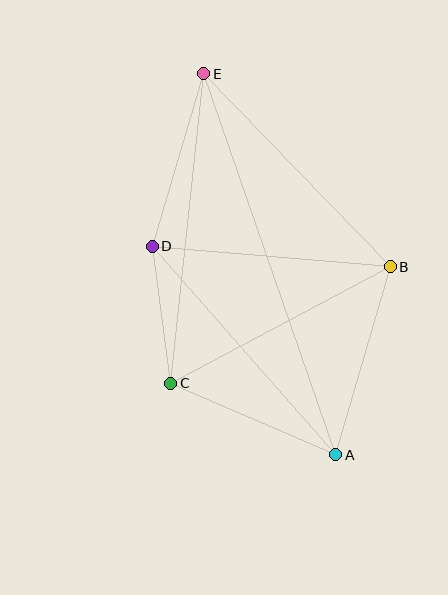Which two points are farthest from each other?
Points A and E are farthest from each other.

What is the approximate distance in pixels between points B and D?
The distance between B and D is approximately 239 pixels.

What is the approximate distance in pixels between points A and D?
The distance between A and D is approximately 278 pixels.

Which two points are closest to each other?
Points C and D are closest to each other.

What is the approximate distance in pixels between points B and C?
The distance between B and C is approximately 248 pixels.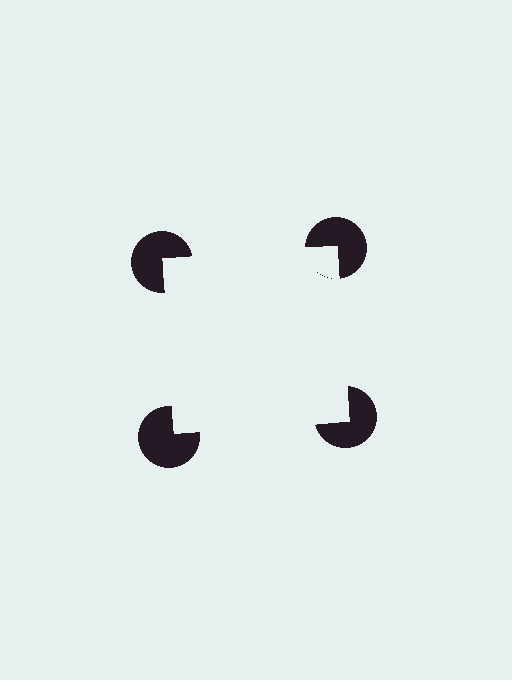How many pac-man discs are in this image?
There are 4 — one at each vertex of the illusory square.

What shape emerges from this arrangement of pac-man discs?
An illusory square — its edges are inferred from the aligned wedge cuts in the pac-man discs, not physically drawn.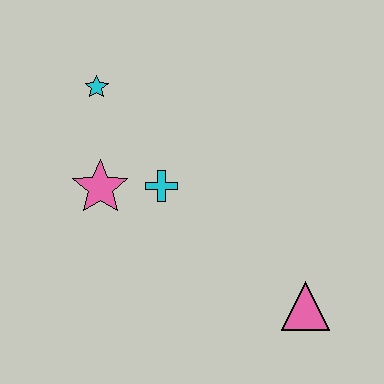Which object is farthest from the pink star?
The pink triangle is farthest from the pink star.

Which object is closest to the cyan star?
The pink star is closest to the cyan star.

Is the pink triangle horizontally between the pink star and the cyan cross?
No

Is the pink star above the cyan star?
No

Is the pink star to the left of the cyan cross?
Yes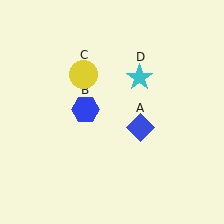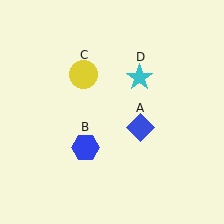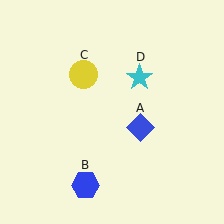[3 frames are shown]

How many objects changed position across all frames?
1 object changed position: blue hexagon (object B).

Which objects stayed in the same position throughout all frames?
Blue diamond (object A) and yellow circle (object C) and cyan star (object D) remained stationary.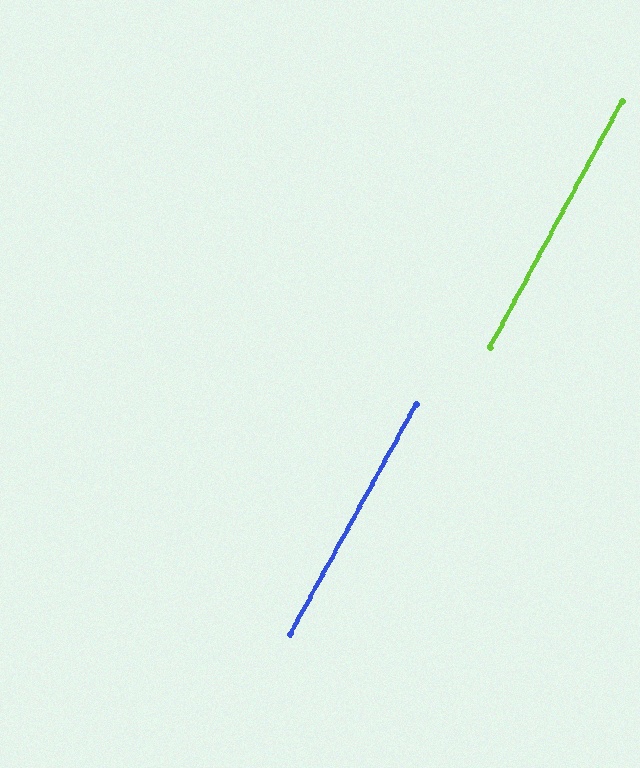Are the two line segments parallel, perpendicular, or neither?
Parallel — their directions differ by only 0.4°.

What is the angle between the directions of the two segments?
Approximately 0 degrees.